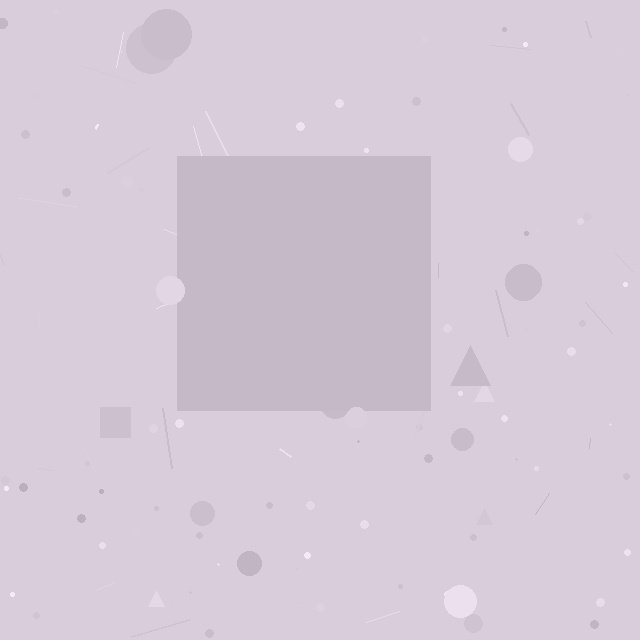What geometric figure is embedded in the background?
A square is embedded in the background.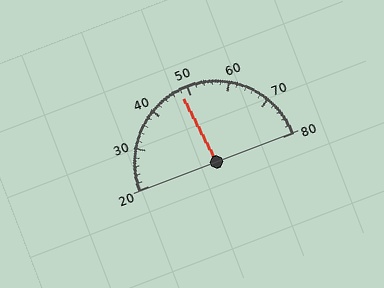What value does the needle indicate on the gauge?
The needle indicates approximately 48.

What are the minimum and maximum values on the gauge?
The gauge ranges from 20 to 80.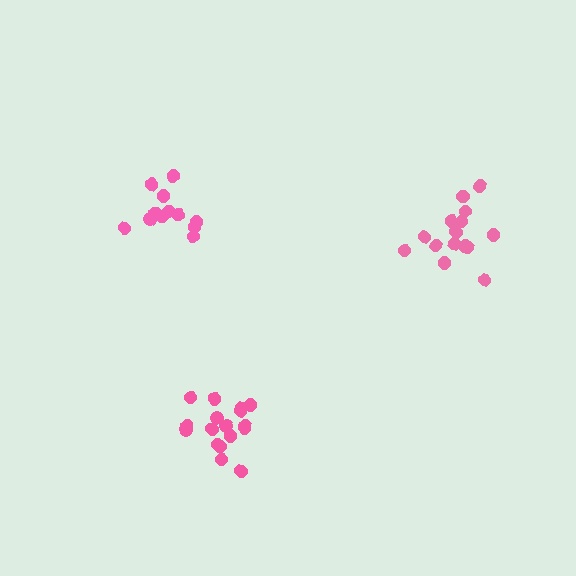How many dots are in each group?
Group 1: 13 dots, Group 2: 17 dots, Group 3: 15 dots (45 total).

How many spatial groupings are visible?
There are 3 spatial groupings.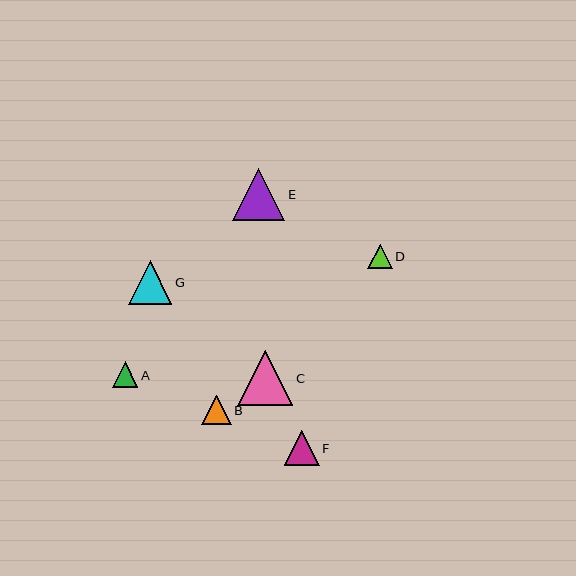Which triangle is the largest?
Triangle C is the largest with a size of approximately 55 pixels.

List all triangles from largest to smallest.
From largest to smallest: C, E, G, F, B, A, D.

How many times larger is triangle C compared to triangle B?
Triangle C is approximately 1.8 times the size of triangle B.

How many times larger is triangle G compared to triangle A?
Triangle G is approximately 1.7 times the size of triangle A.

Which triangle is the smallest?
Triangle D is the smallest with a size of approximately 24 pixels.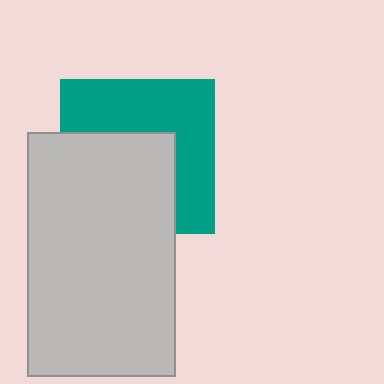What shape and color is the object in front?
The object in front is a light gray rectangle.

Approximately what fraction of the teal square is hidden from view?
Roughly 49% of the teal square is hidden behind the light gray rectangle.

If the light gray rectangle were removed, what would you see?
You would see the complete teal square.